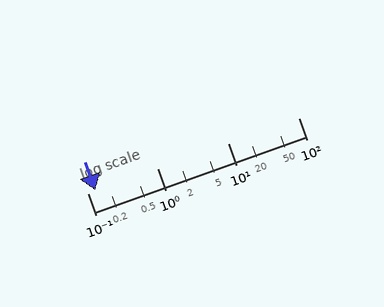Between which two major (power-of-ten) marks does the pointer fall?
The pointer is between 0.1 and 1.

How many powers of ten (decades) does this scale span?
The scale spans 3 decades, from 0.1 to 100.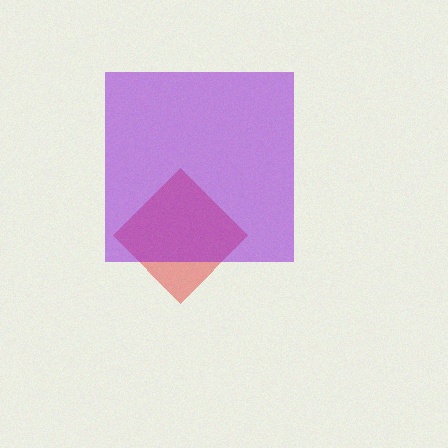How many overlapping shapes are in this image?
There are 2 overlapping shapes in the image.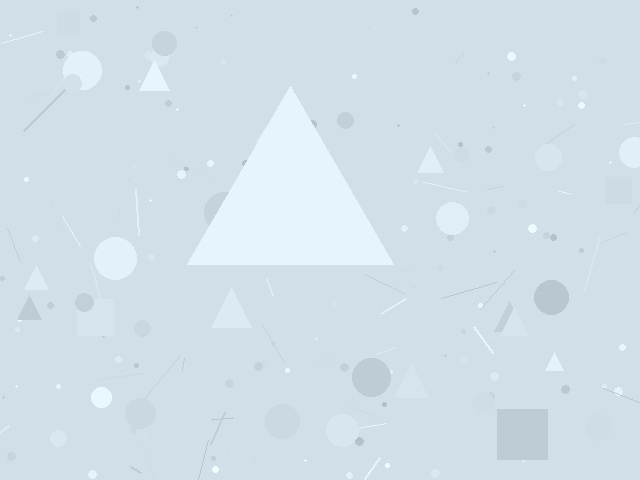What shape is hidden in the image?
A triangle is hidden in the image.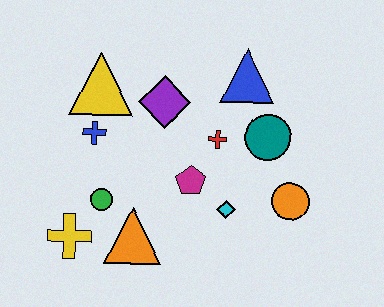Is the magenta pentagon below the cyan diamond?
No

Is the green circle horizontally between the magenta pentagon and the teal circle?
No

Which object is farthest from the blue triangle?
The yellow cross is farthest from the blue triangle.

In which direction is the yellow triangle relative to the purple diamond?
The yellow triangle is to the left of the purple diamond.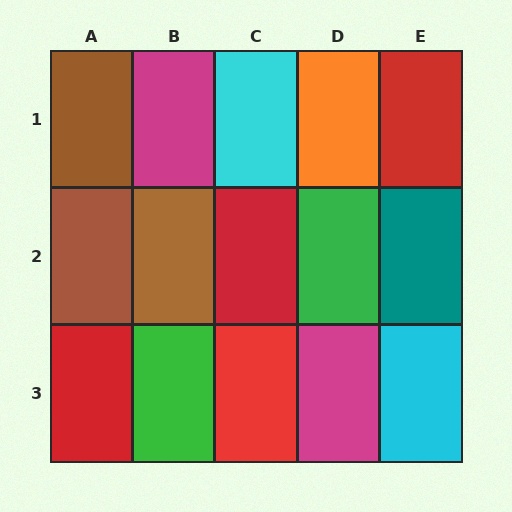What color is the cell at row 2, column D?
Green.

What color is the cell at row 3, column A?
Red.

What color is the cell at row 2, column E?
Teal.